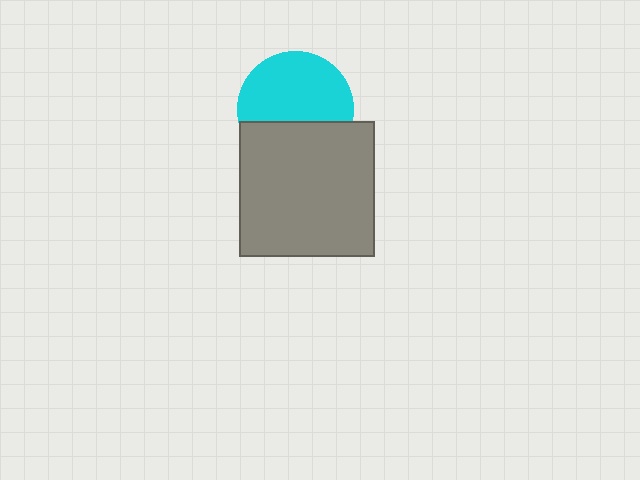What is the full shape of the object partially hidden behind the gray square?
The partially hidden object is a cyan circle.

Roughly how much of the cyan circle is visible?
About half of it is visible (roughly 63%).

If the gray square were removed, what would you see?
You would see the complete cyan circle.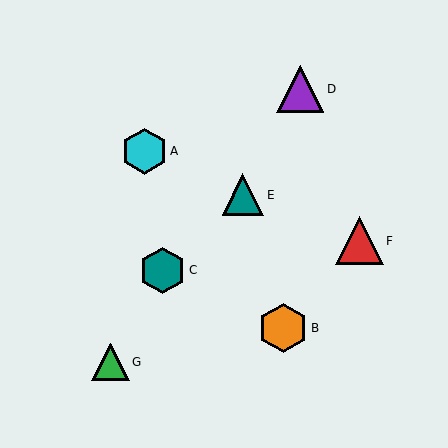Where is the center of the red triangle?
The center of the red triangle is at (359, 241).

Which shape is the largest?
The orange hexagon (labeled B) is the largest.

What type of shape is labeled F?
Shape F is a red triangle.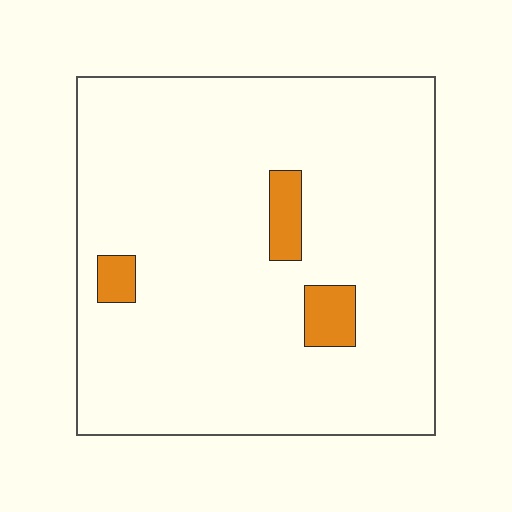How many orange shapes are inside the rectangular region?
3.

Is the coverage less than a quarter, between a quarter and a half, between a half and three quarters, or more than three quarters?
Less than a quarter.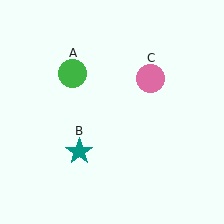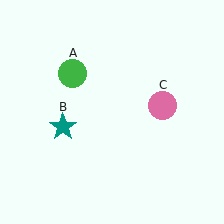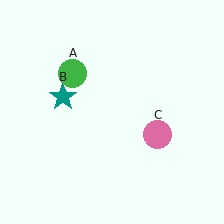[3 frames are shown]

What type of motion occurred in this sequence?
The teal star (object B), pink circle (object C) rotated clockwise around the center of the scene.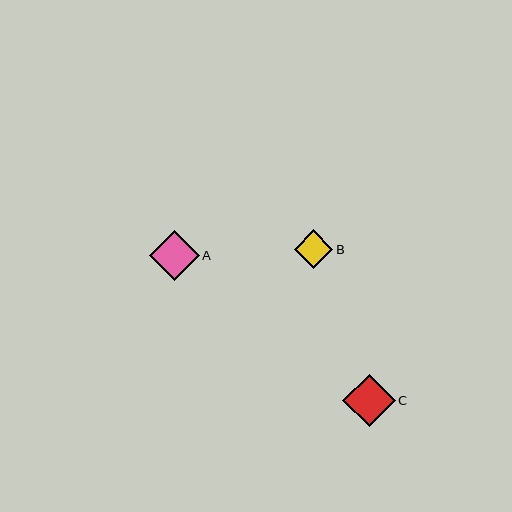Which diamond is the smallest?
Diamond B is the smallest with a size of approximately 39 pixels.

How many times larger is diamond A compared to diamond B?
Diamond A is approximately 1.3 times the size of diamond B.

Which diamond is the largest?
Diamond C is the largest with a size of approximately 52 pixels.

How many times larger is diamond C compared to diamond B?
Diamond C is approximately 1.3 times the size of diamond B.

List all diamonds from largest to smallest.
From largest to smallest: C, A, B.